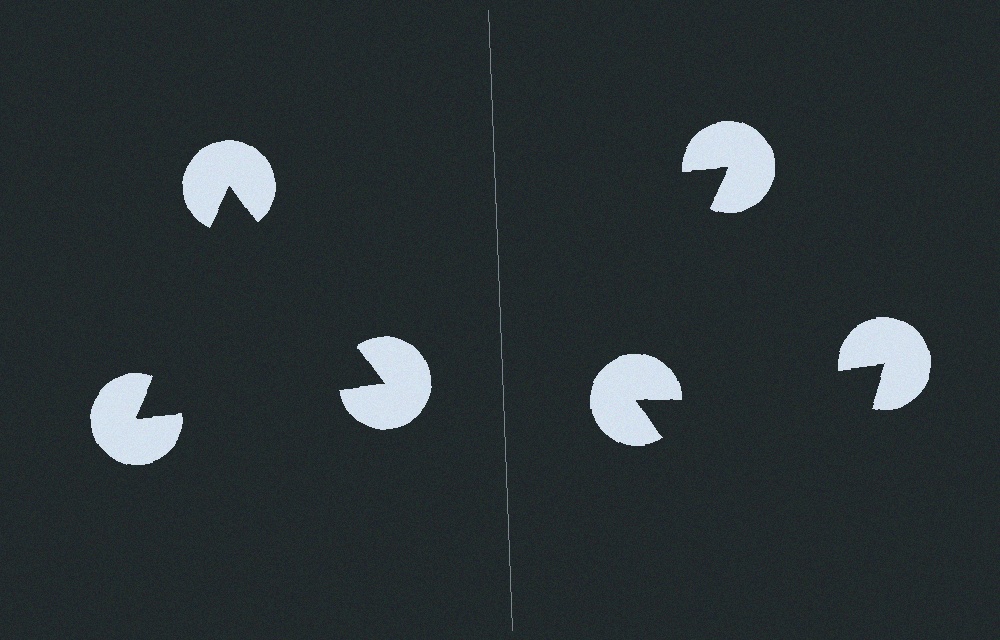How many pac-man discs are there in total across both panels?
6 — 3 on each side.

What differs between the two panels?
The pac-man discs are positioned identically on both sides; only the wedge orientations differ. On the left they align to a triangle; on the right they are misaligned.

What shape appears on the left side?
An illusory triangle.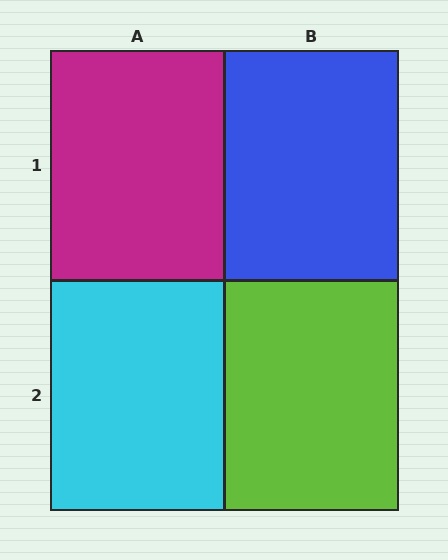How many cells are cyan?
1 cell is cyan.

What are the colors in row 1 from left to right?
Magenta, blue.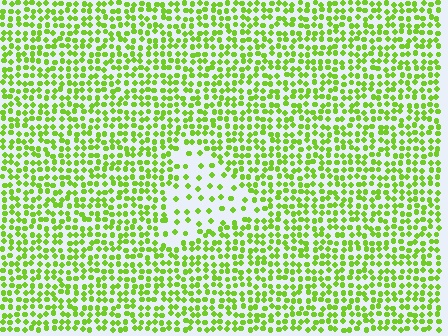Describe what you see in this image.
The image contains small lime elements arranged at two different densities. A triangle-shaped region is visible where the elements are less densely packed than the surrounding area.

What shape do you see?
I see a triangle.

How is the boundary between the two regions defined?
The boundary is defined by a change in element density (approximately 2.5x ratio). All elements are the same color, size, and shape.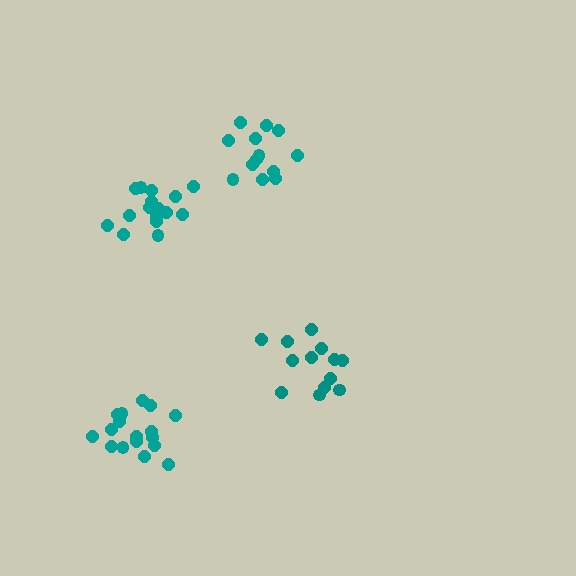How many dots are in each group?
Group 1: 13 dots, Group 2: 13 dots, Group 3: 17 dots, Group 4: 16 dots (59 total).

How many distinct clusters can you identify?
There are 4 distinct clusters.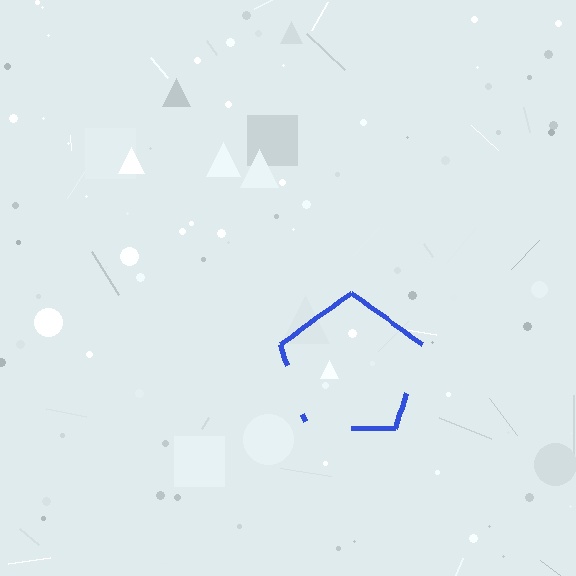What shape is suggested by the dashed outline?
The dashed outline suggests a pentagon.